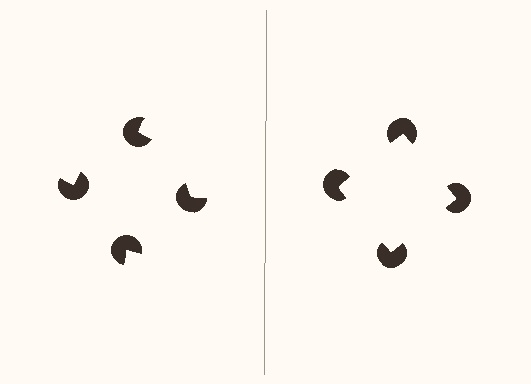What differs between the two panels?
The pac-man discs are positioned identically on both sides; only the wedge orientations differ. On the right they align to a square; on the left they are misaligned.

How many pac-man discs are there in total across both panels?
8 — 4 on each side.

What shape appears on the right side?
An illusory square.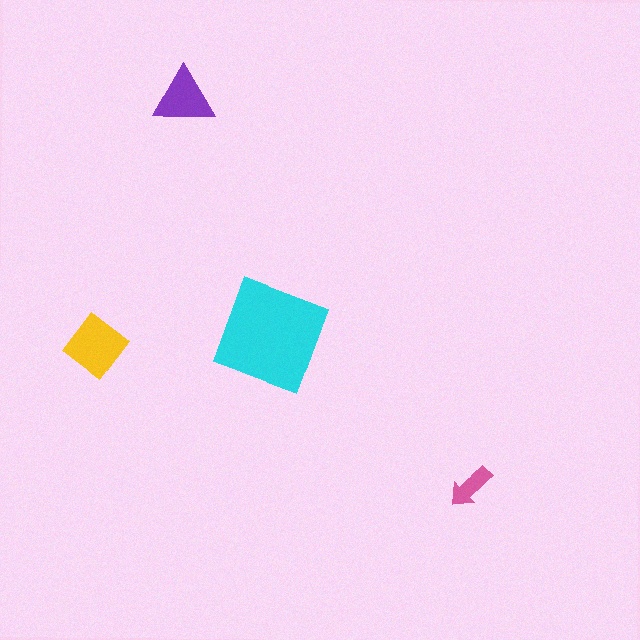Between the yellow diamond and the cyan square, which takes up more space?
The cyan square.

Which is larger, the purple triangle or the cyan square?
The cyan square.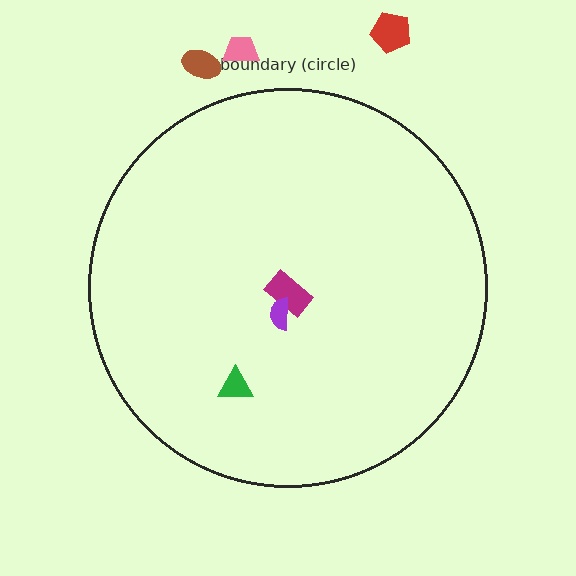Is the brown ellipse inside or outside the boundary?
Outside.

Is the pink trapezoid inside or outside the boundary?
Outside.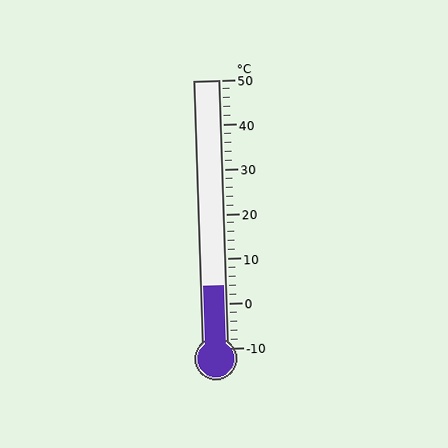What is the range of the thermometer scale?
The thermometer scale ranges from -10°C to 50°C.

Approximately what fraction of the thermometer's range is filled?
The thermometer is filled to approximately 25% of its range.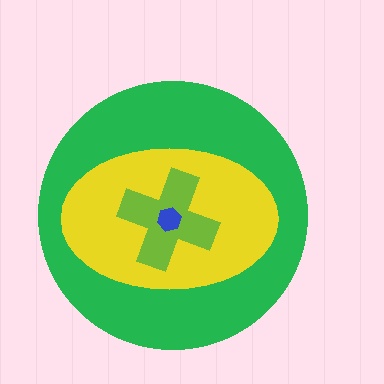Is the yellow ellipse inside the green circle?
Yes.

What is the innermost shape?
The blue hexagon.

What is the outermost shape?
The green circle.